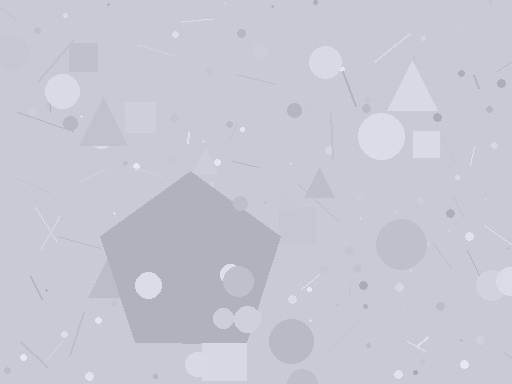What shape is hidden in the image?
A pentagon is hidden in the image.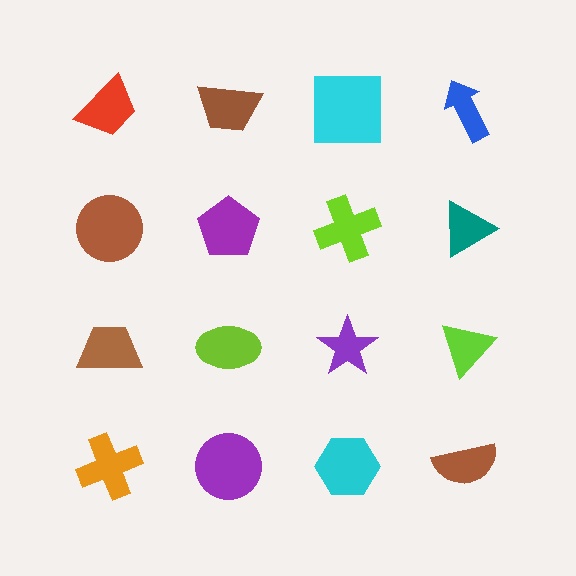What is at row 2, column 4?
A teal triangle.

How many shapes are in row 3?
4 shapes.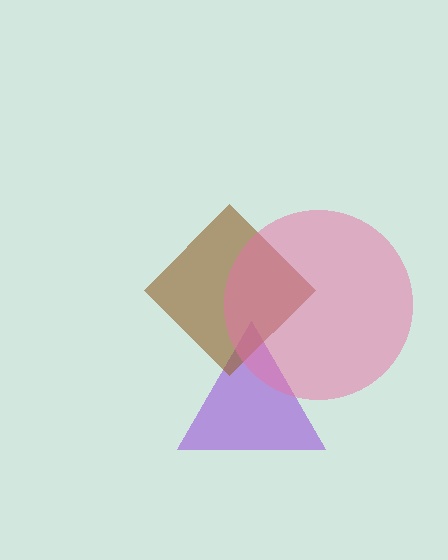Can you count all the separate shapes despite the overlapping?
Yes, there are 3 separate shapes.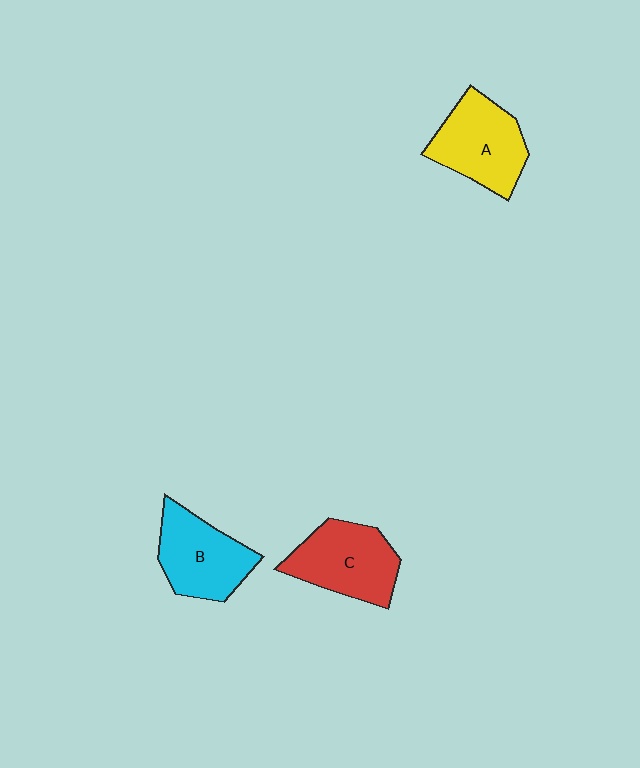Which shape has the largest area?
Shape C (red).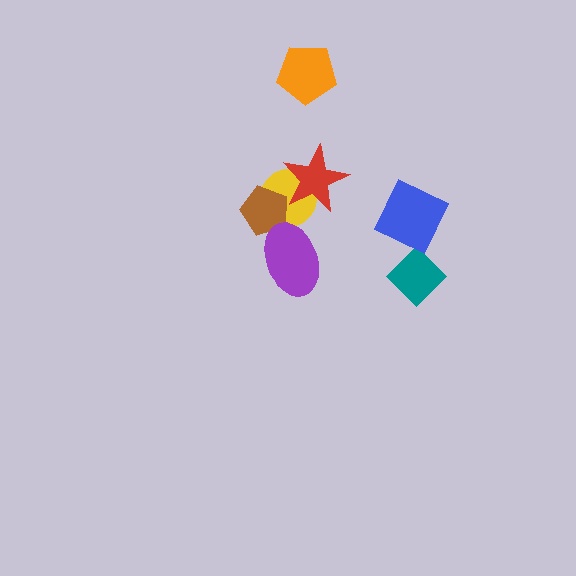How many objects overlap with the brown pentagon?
2 objects overlap with the brown pentagon.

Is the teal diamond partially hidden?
Yes, it is partially covered by another shape.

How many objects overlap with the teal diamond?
1 object overlaps with the teal diamond.